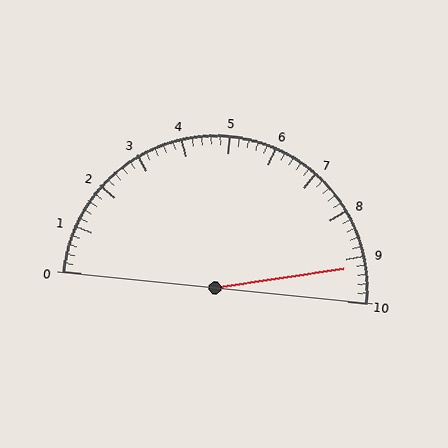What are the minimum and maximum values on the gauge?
The gauge ranges from 0 to 10.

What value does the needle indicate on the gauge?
The needle indicates approximately 9.2.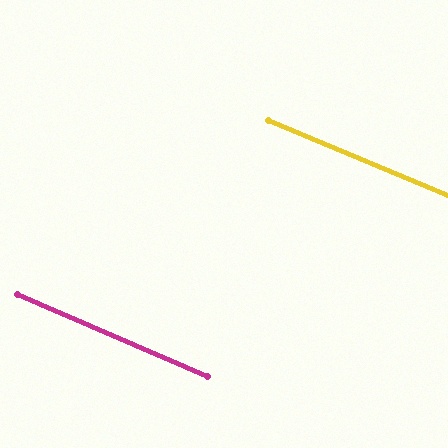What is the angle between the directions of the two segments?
Approximately 1 degree.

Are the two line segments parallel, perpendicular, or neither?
Parallel — their directions differ by only 0.8°.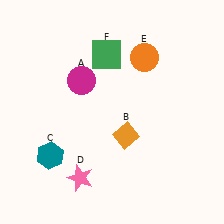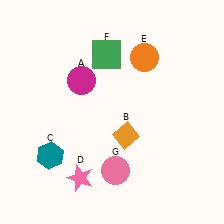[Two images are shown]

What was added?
A pink circle (G) was added in Image 2.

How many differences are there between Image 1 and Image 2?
There is 1 difference between the two images.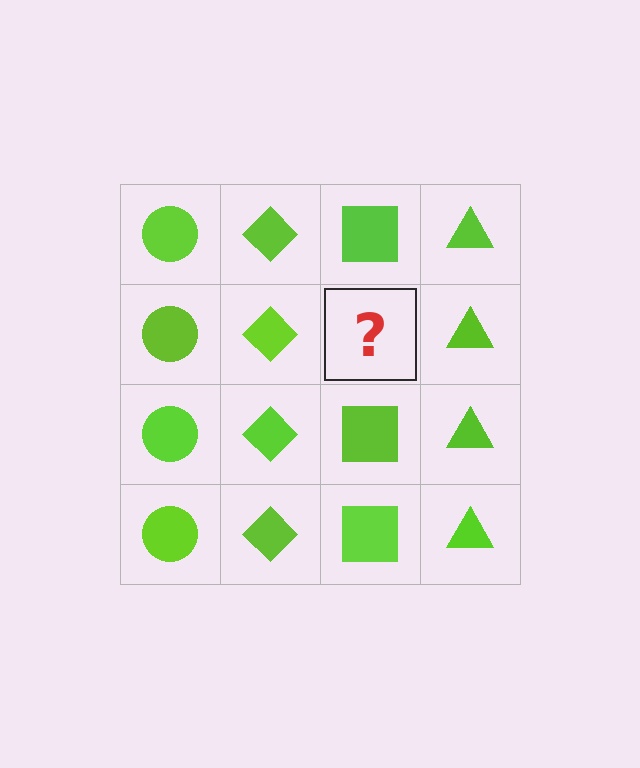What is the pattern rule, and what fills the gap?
The rule is that each column has a consistent shape. The gap should be filled with a lime square.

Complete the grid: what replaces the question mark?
The question mark should be replaced with a lime square.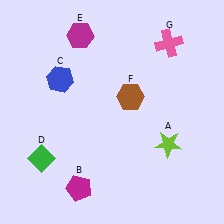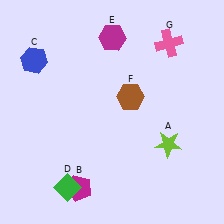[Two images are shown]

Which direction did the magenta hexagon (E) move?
The magenta hexagon (E) moved right.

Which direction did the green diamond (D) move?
The green diamond (D) moved down.